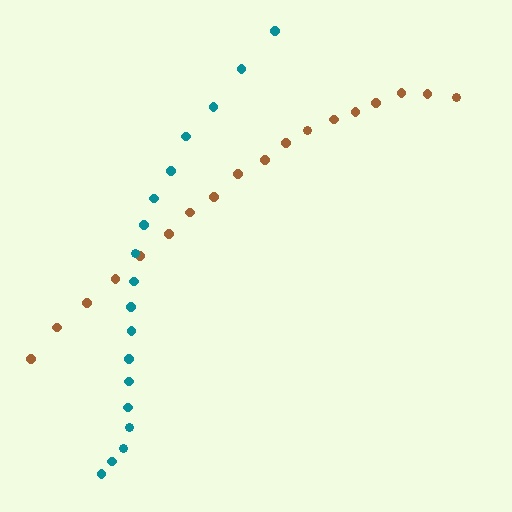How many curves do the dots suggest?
There are 2 distinct paths.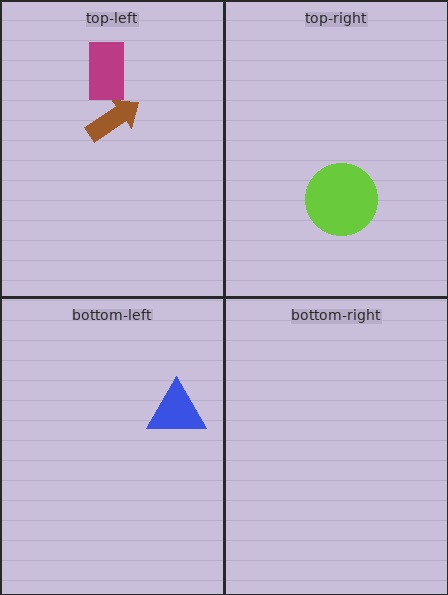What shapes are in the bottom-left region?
The blue triangle.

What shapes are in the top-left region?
The brown arrow, the magenta rectangle.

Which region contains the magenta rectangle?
The top-left region.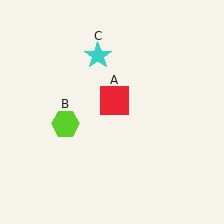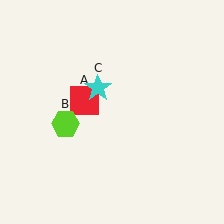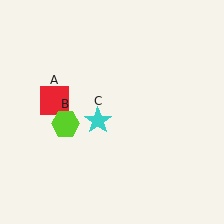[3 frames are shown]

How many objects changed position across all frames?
2 objects changed position: red square (object A), cyan star (object C).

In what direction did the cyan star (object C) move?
The cyan star (object C) moved down.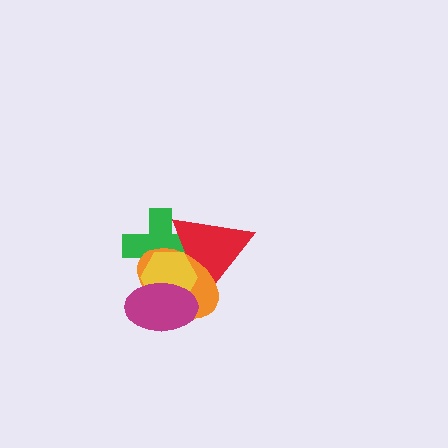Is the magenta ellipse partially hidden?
No, no other shape covers it.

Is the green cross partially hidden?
Yes, it is partially covered by another shape.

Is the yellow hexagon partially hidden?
Yes, it is partially covered by another shape.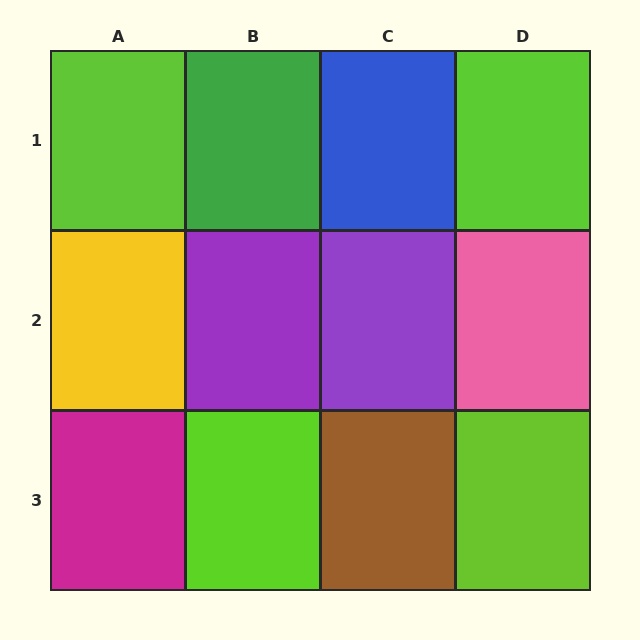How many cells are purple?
2 cells are purple.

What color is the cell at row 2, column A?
Yellow.